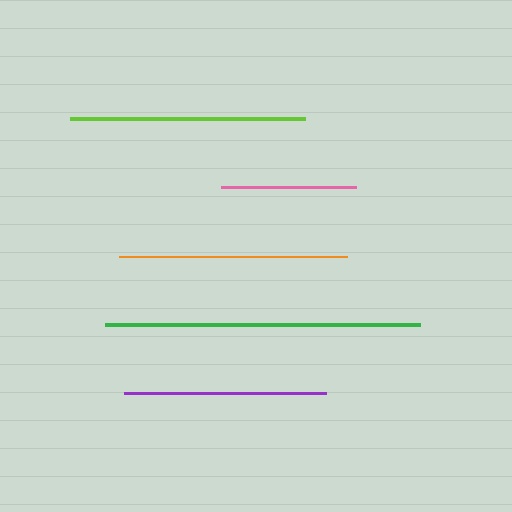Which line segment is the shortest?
The pink line is the shortest at approximately 135 pixels.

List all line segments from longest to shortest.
From longest to shortest: green, lime, orange, purple, pink.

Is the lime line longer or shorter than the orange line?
The lime line is longer than the orange line.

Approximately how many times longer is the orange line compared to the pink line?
The orange line is approximately 1.7 times the length of the pink line.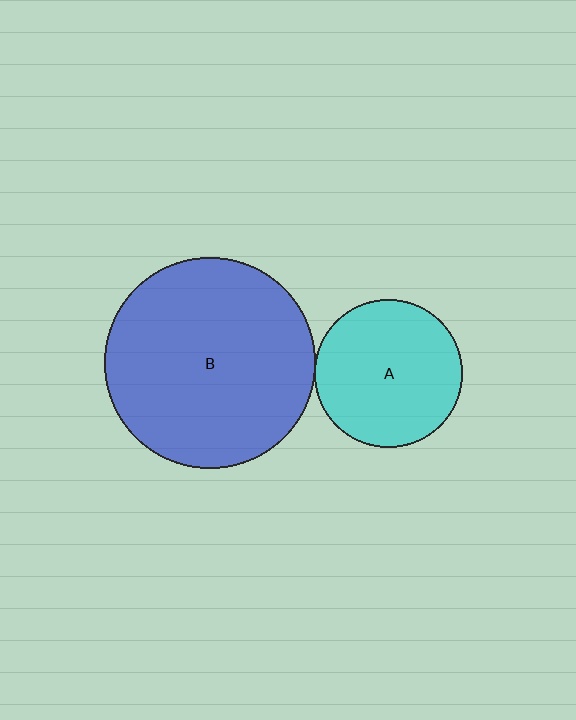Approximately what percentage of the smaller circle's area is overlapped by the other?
Approximately 5%.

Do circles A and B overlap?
Yes.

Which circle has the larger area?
Circle B (blue).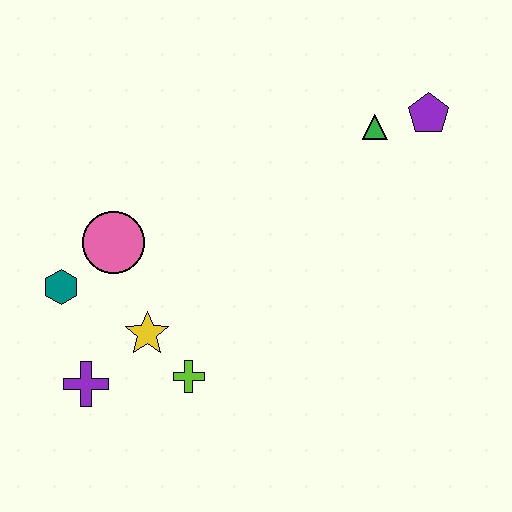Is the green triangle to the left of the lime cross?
No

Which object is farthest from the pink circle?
The purple pentagon is farthest from the pink circle.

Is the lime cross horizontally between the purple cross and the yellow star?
No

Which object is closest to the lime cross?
The yellow star is closest to the lime cross.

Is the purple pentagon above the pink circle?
Yes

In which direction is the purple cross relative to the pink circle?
The purple cross is below the pink circle.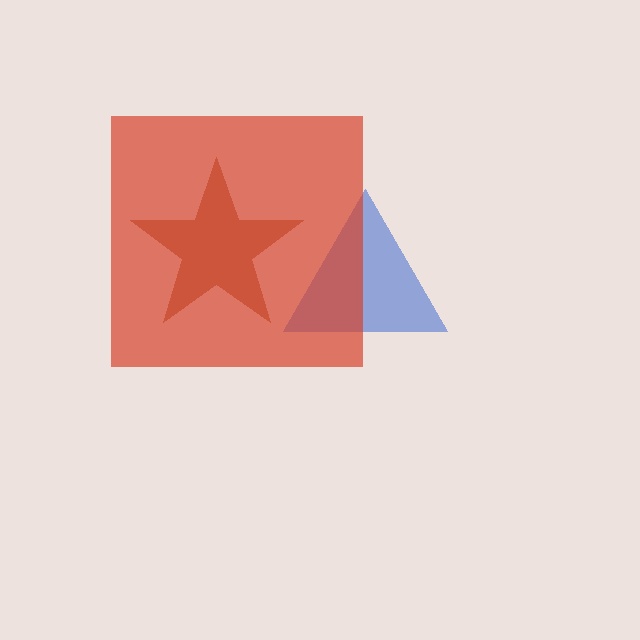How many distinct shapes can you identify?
There are 3 distinct shapes: a brown star, a blue triangle, a red square.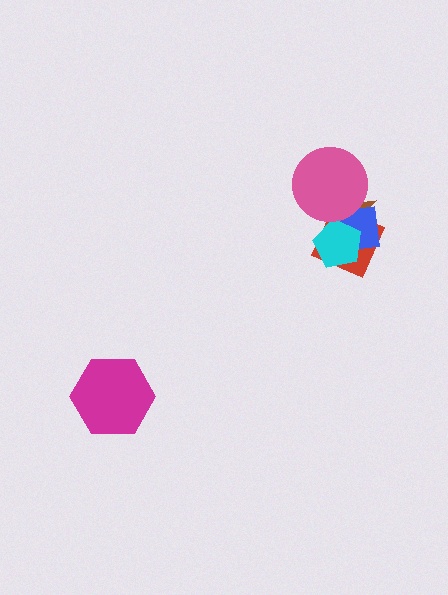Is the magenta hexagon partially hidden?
No, no other shape covers it.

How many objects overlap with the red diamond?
4 objects overlap with the red diamond.